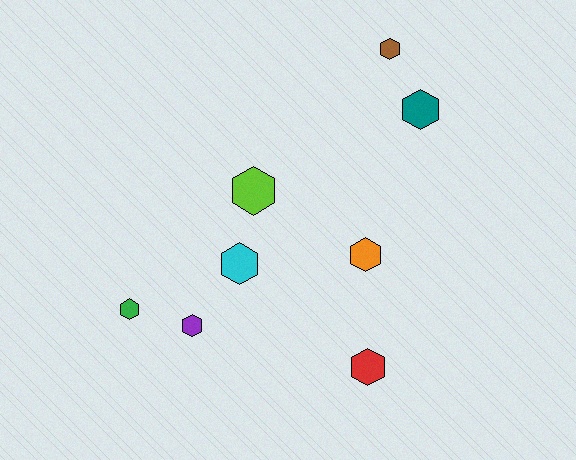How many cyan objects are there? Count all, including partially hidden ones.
There is 1 cyan object.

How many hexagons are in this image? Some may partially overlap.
There are 8 hexagons.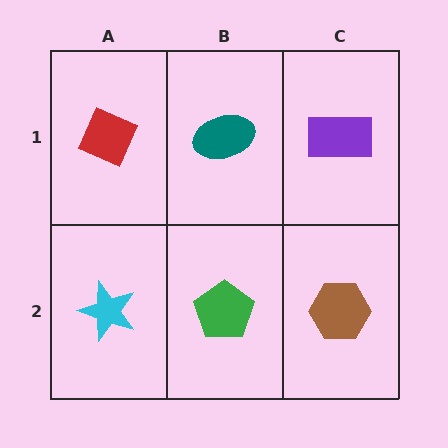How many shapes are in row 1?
3 shapes.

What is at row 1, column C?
A purple rectangle.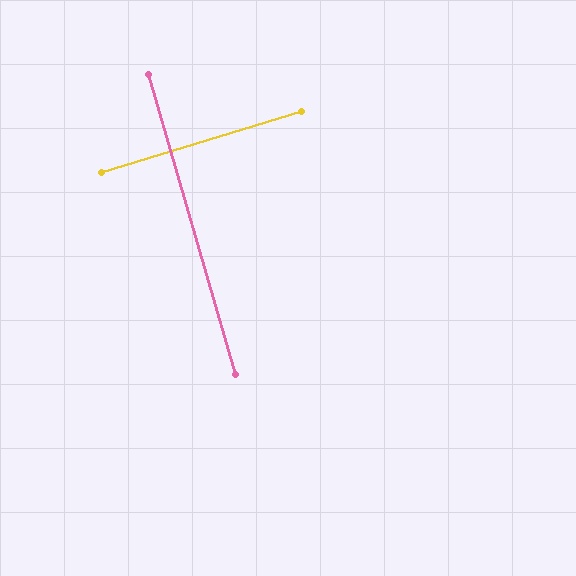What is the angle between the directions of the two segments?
Approximately 89 degrees.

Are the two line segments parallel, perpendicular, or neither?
Perpendicular — they meet at approximately 89°.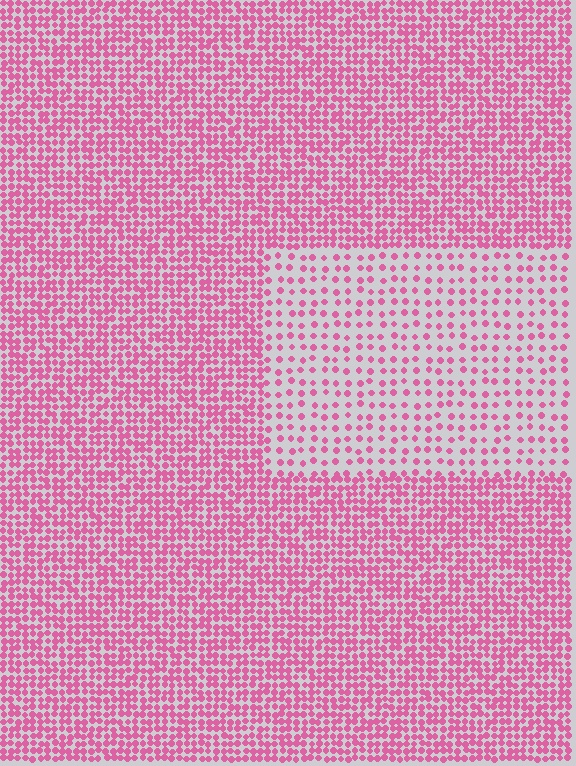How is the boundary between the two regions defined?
The boundary is defined by a change in element density (approximately 2.4x ratio). All elements are the same color, size, and shape.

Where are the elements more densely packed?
The elements are more densely packed outside the rectangle boundary.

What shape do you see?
I see a rectangle.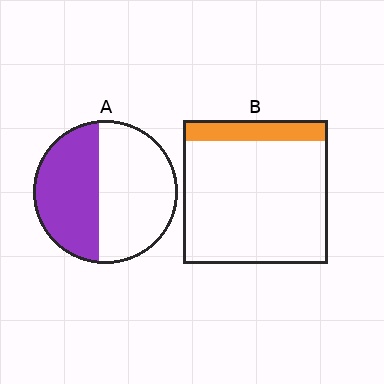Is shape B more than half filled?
No.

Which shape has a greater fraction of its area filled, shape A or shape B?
Shape A.